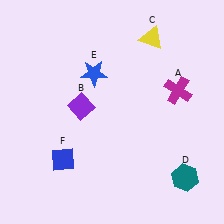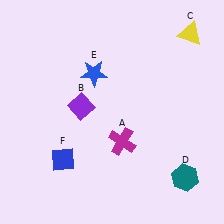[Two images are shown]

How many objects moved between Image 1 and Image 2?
2 objects moved between the two images.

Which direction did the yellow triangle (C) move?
The yellow triangle (C) moved right.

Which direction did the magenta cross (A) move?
The magenta cross (A) moved left.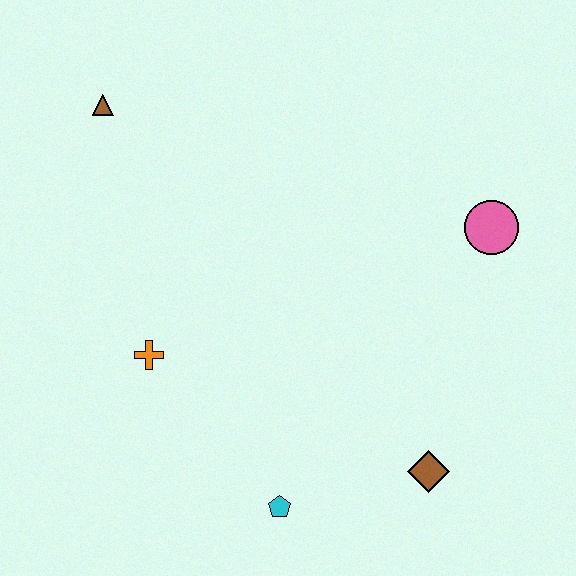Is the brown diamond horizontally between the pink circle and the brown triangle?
Yes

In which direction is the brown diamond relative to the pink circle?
The brown diamond is below the pink circle.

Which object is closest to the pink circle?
The brown diamond is closest to the pink circle.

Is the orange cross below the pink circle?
Yes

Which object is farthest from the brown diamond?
The brown triangle is farthest from the brown diamond.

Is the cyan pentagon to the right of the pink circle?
No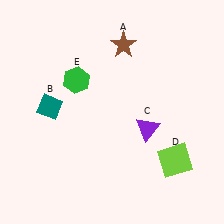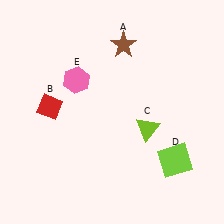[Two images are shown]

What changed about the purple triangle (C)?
In Image 1, C is purple. In Image 2, it changed to lime.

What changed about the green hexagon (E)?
In Image 1, E is green. In Image 2, it changed to pink.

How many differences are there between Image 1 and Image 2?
There are 3 differences between the two images.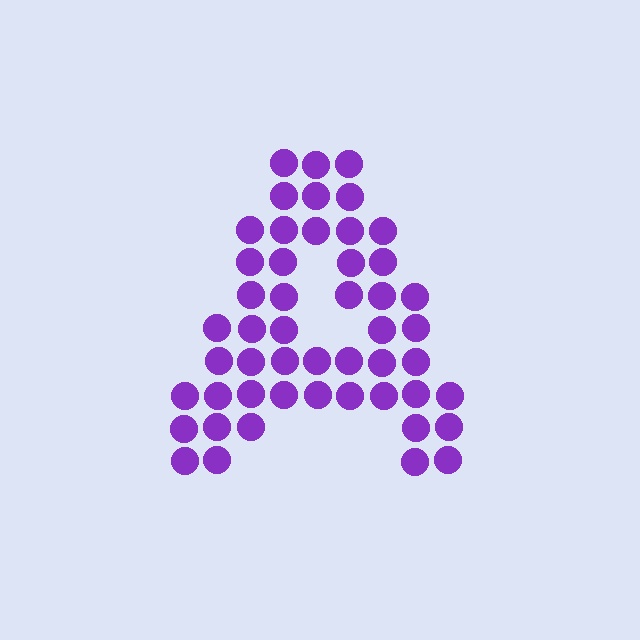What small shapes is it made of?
It is made of small circles.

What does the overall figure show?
The overall figure shows the letter A.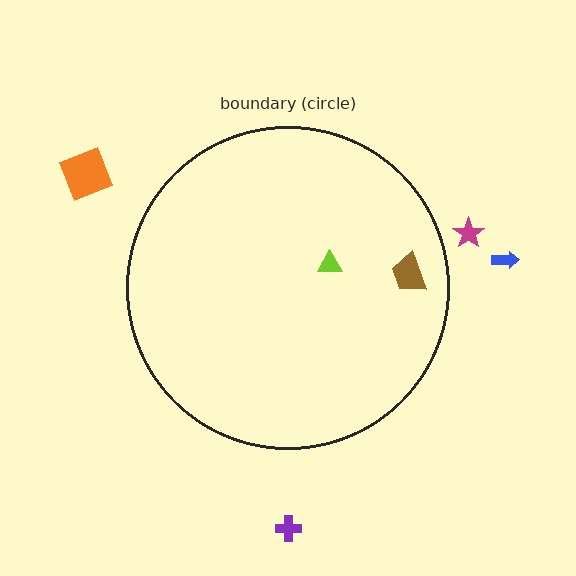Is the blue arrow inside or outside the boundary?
Outside.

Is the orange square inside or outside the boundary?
Outside.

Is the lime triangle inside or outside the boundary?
Inside.